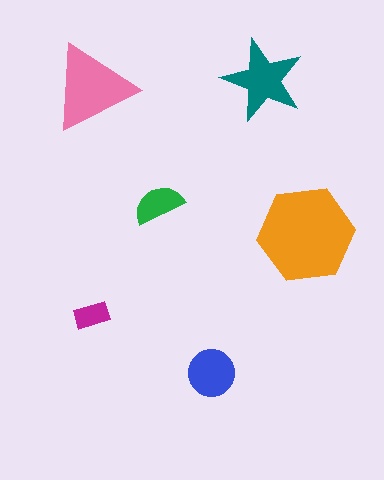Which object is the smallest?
The magenta rectangle.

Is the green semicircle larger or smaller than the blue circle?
Smaller.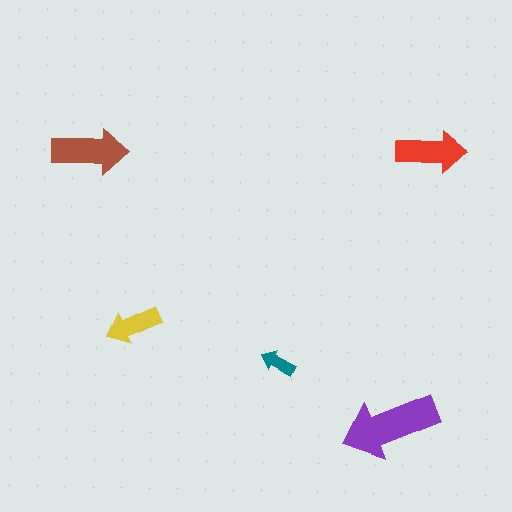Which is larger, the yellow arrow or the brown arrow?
The brown one.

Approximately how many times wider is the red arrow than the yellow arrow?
About 1.5 times wider.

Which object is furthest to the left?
The brown arrow is leftmost.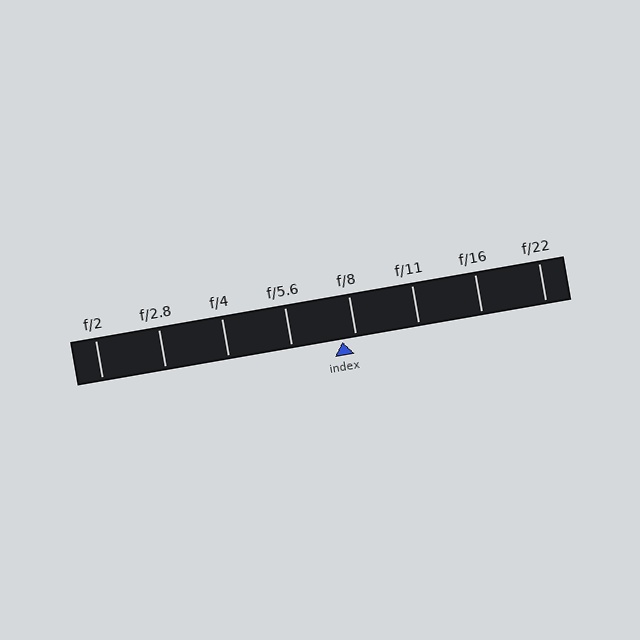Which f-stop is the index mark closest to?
The index mark is closest to f/8.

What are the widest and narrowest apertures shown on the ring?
The widest aperture shown is f/2 and the narrowest is f/22.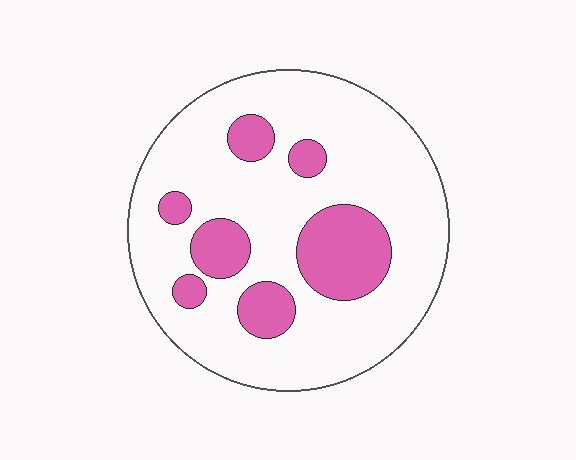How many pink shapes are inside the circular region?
7.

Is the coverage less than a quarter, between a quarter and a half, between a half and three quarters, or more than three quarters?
Less than a quarter.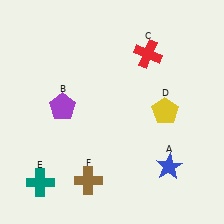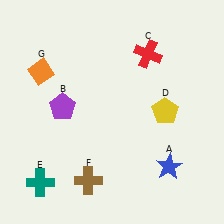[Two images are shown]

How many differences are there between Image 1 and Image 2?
There is 1 difference between the two images.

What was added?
An orange diamond (G) was added in Image 2.